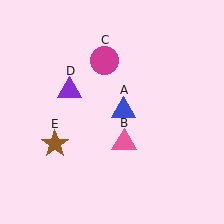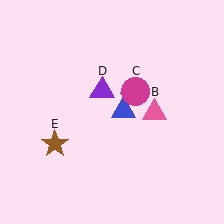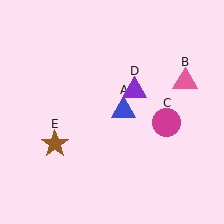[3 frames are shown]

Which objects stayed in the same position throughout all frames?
Blue triangle (object A) and brown star (object E) remained stationary.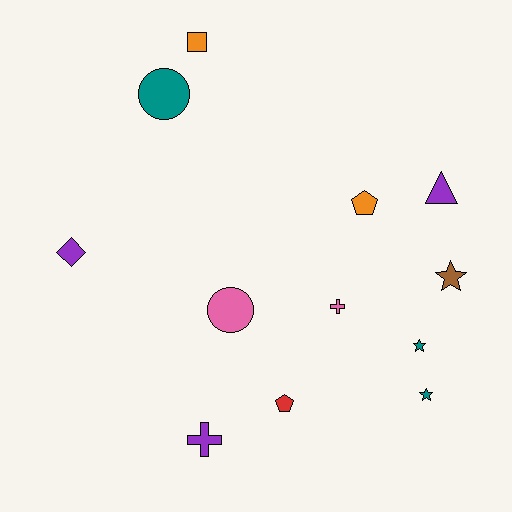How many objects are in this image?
There are 12 objects.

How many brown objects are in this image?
There is 1 brown object.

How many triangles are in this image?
There is 1 triangle.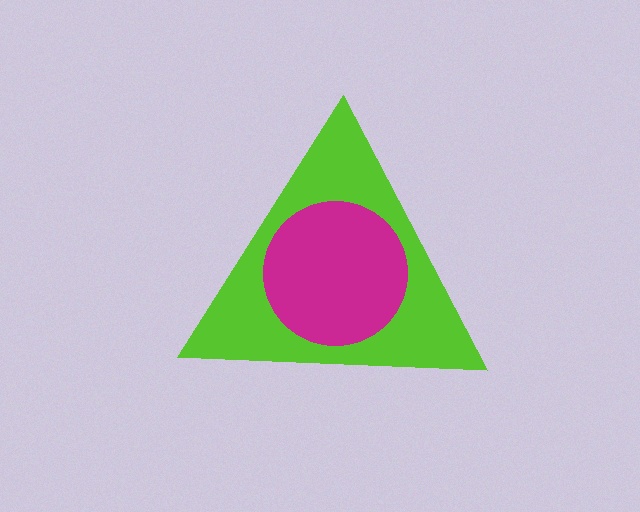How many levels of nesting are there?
2.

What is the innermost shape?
The magenta circle.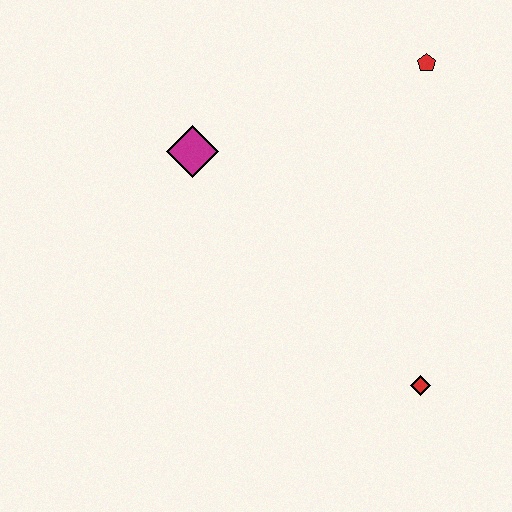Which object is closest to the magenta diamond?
The red pentagon is closest to the magenta diamond.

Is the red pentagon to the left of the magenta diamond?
No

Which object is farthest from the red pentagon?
The red diamond is farthest from the red pentagon.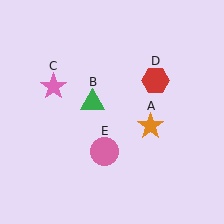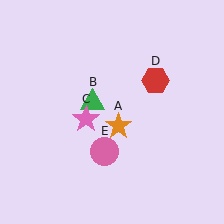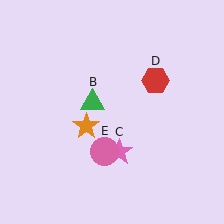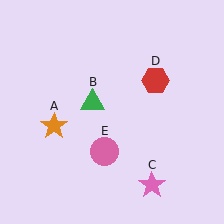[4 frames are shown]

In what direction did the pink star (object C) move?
The pink star (object C) moved down and to the right.